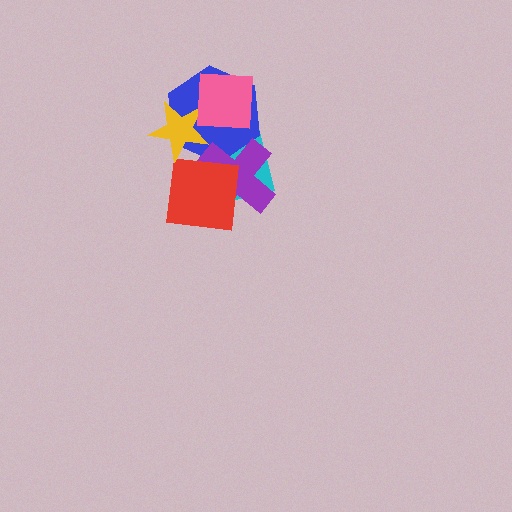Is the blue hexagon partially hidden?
Yes, it is partially covered by another shape.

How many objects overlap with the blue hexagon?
5 objects overlap with the blue hexagon.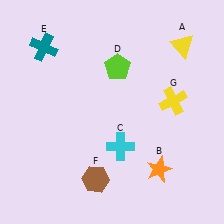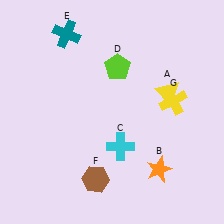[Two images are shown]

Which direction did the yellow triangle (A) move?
The yellow triangle (A) moved down.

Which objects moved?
The objects that moved are: the yellow triangle (A), the teal cross (E).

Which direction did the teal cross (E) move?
The teal cross (E) moved right.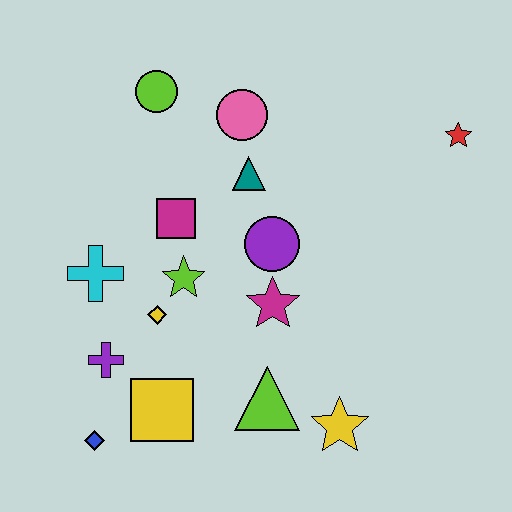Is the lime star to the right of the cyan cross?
Yes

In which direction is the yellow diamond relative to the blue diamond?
The yellow diamond is above the blue diamond.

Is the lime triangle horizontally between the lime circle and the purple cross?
No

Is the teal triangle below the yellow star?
No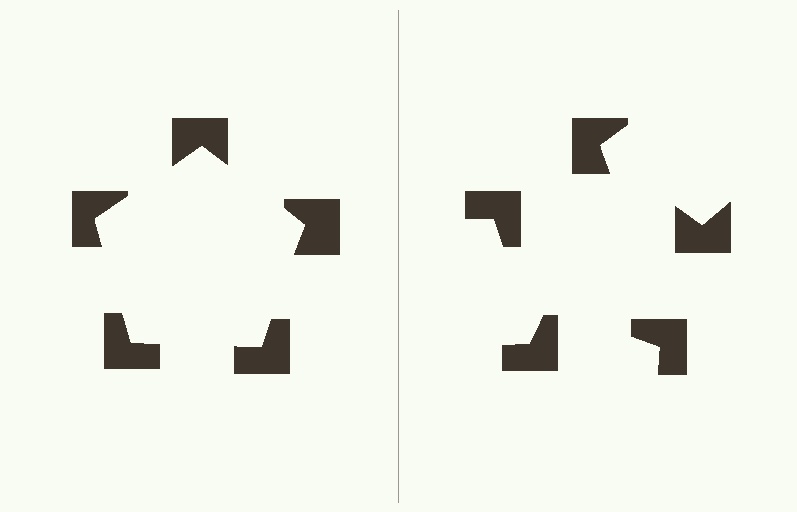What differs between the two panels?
The notched squares are positioned identically on both sides; only the wedge orientations differ. On the left they align to a pentagon; on the right they are misaligned.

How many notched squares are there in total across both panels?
10 — 5 on each side.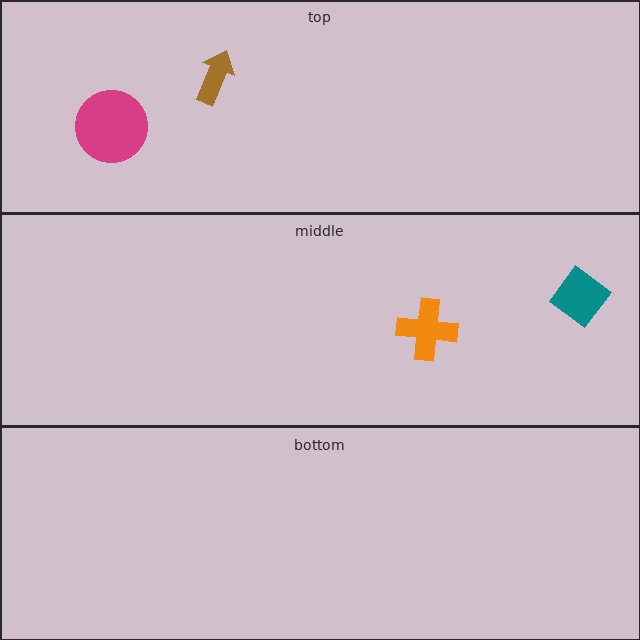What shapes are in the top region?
The magenta circle, the brown arrow.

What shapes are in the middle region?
The orange cross, the teal diamond.